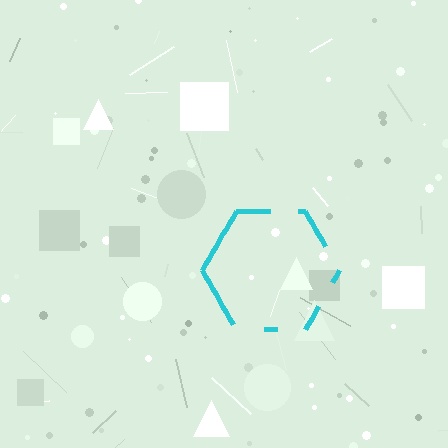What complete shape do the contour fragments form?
The contour fragments form a hexagon.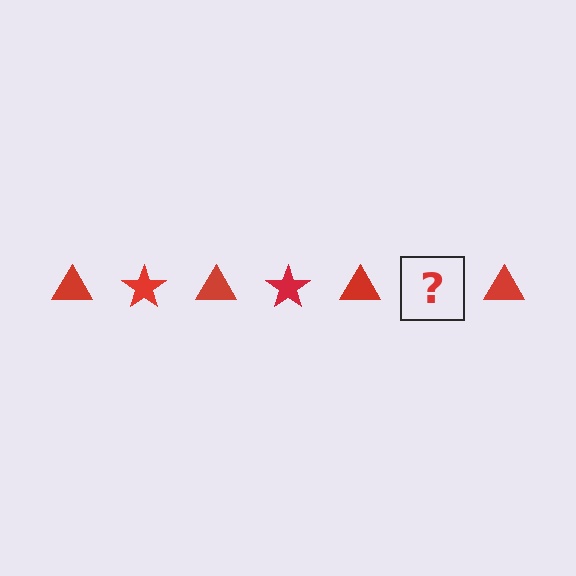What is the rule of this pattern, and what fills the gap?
The rule is that the pattern cycles through triangle, star shapes in red. The gap should be filled with a red star.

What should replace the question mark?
The question mark should be replaced with a red star.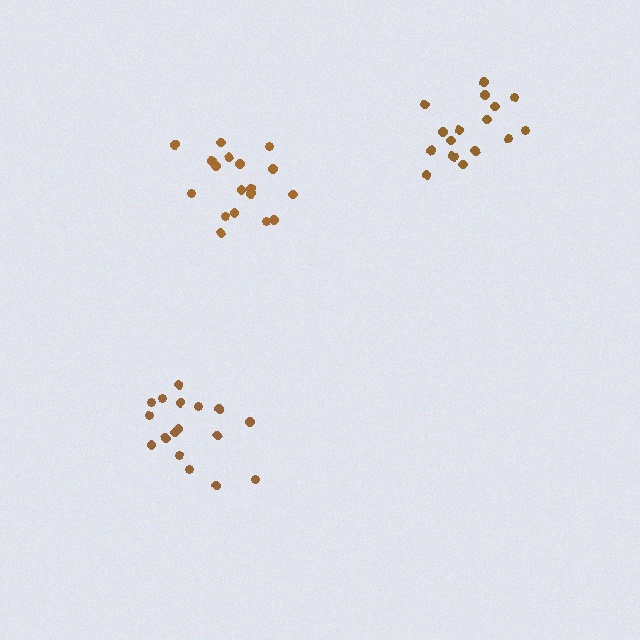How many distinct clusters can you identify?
There are 3 distinct clusters.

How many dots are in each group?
Group 1: 17 dots, Group 2: 17 dots, Group 3: 18 dots (52 total).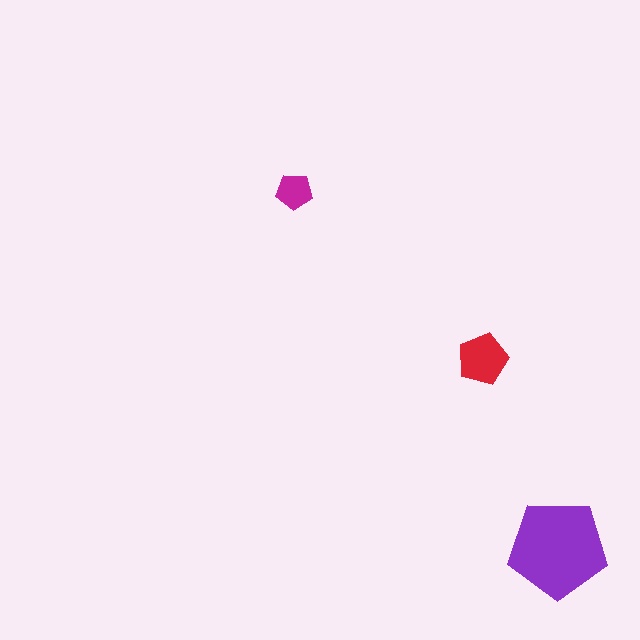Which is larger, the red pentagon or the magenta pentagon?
The red one.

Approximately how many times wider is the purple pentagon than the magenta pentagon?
About 2.5 times wider.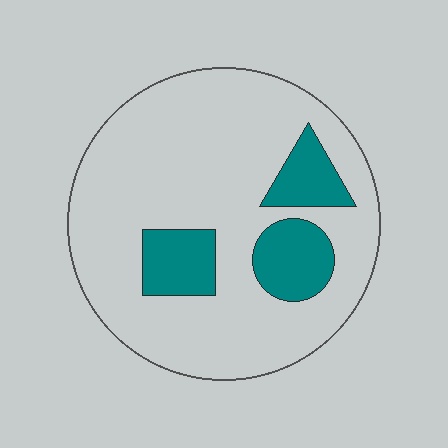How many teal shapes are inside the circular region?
3.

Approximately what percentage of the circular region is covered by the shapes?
Approximately 20%.